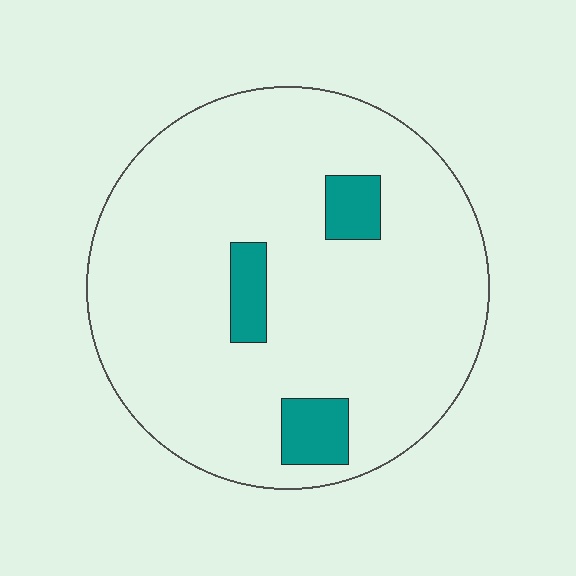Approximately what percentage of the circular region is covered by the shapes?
Approximately 10%.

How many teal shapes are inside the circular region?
3.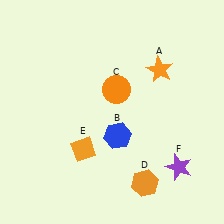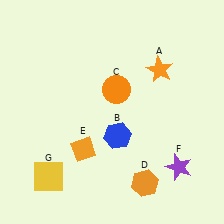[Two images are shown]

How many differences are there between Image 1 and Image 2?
There is 1 difference between the two images.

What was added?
A yellow square (G) was added in Image 2.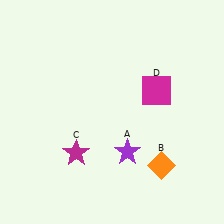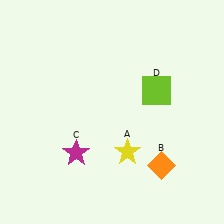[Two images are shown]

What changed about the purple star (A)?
In Image 1, A is purple. In Image 2, it changed to yellow.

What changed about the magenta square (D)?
In Image 1, D is magenta. In Image 2, it changed to lime.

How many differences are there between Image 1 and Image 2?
There are 2 differences between the two images.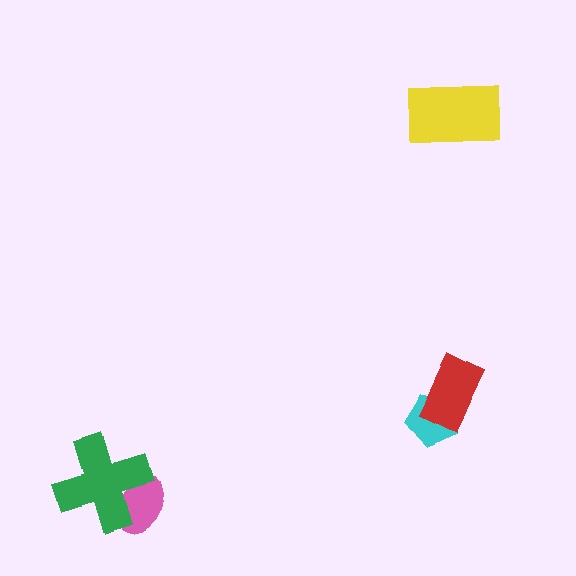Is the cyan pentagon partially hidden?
Yes, it is partially covered by another shape.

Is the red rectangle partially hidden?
No, no other shape covers it.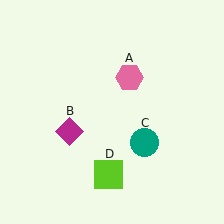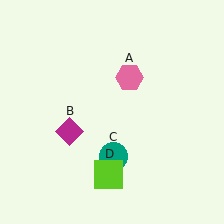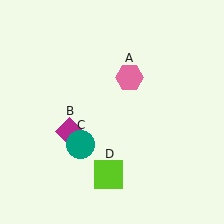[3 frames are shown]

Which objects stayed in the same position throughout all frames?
Pink hexagon (object A) and magenta diamond (object B) and lime square (object D) remained stationary.